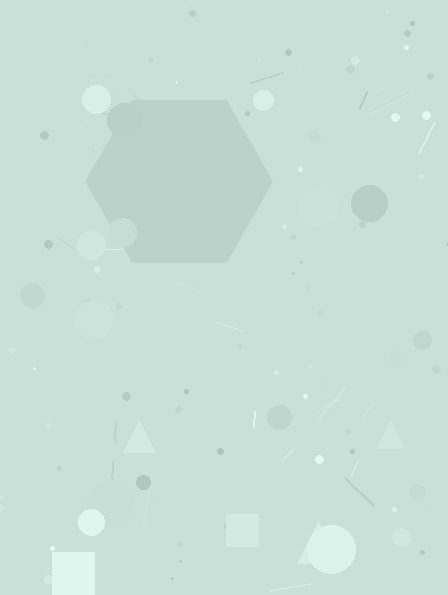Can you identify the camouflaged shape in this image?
The camouflaged shape is a hexagon.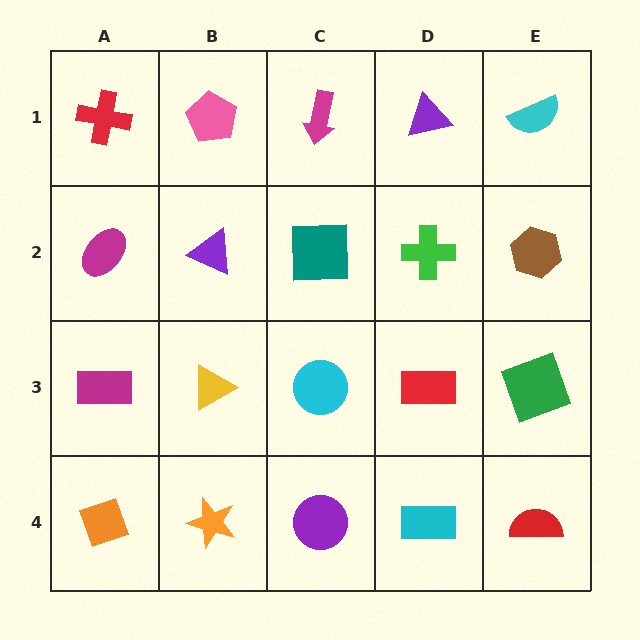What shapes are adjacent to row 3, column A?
A magenta ellipse (row 2, column A), an orange diamond (row 4, column A), a yellow triangle (row 3, column B).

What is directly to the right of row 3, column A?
A yellow triangle.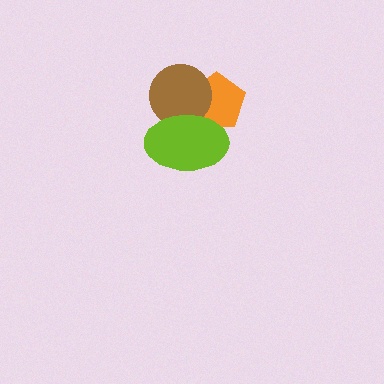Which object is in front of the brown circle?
The lime ellipse is in front of the brown circle.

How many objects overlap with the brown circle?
2 objects overlap with the brown circle.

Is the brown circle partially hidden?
Yes, it is partially covered by another shape.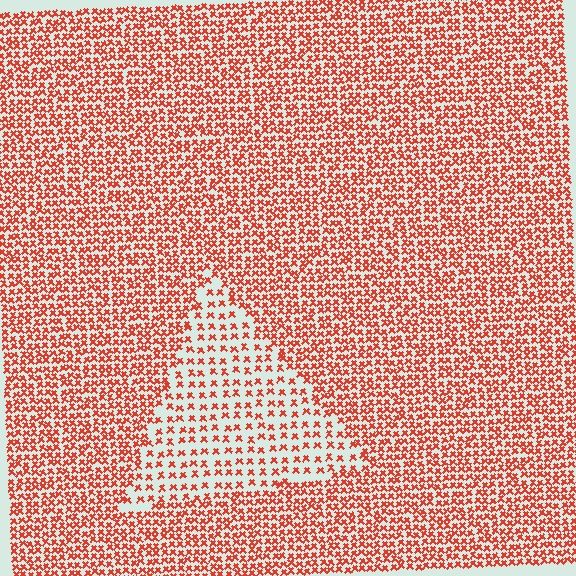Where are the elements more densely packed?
The elements are more densely packed outside the triangle boundary.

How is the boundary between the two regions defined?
The boundary is defined by a change in element density (approximately 2.1x ratio). All elements are the same color, size, and shape.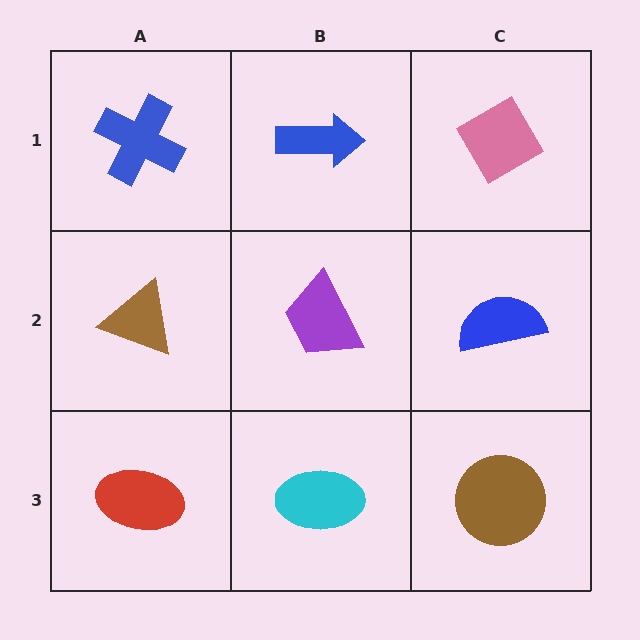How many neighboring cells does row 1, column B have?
3.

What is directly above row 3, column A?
A brown triangle.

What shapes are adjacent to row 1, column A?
A brown triangle (row 2, column A), a blue arrow (row 1, column B).